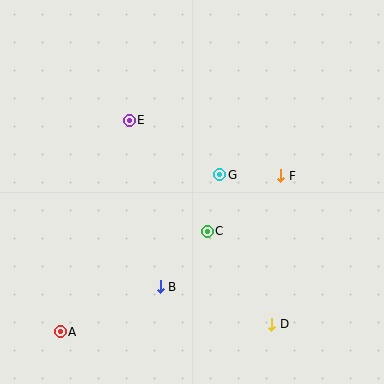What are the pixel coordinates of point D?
Point D is at (272, 324).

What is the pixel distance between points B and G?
The distance between B and G is 127 pixels.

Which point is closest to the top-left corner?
Point E is closest to the top-left corner.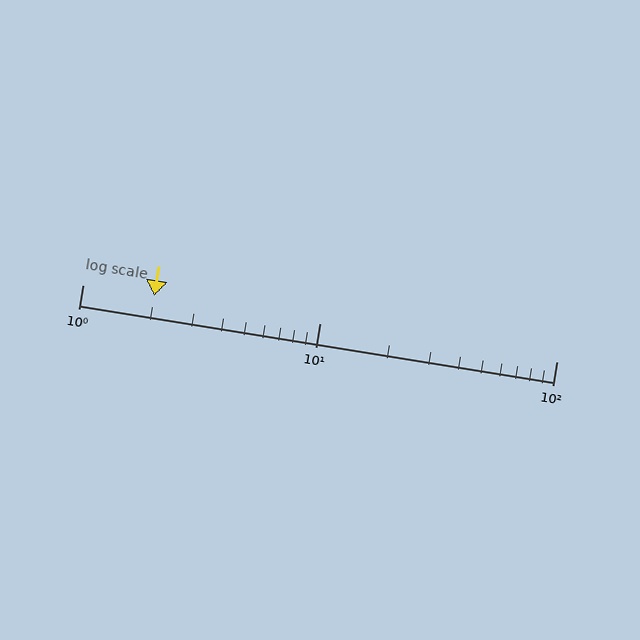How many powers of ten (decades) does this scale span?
The scale spans 2 decades, from 1 to 100.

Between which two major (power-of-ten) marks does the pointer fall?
The pointer is between 1 and 10.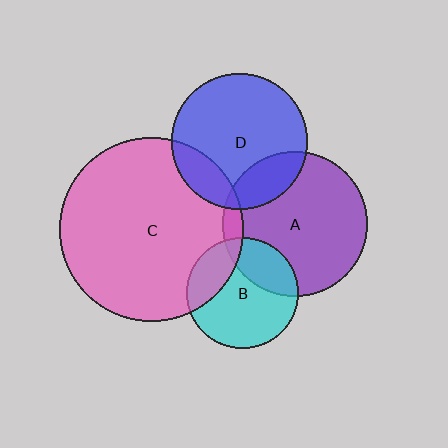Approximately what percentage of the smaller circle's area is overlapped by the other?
Approximately 5%.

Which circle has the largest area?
Circle C (pink).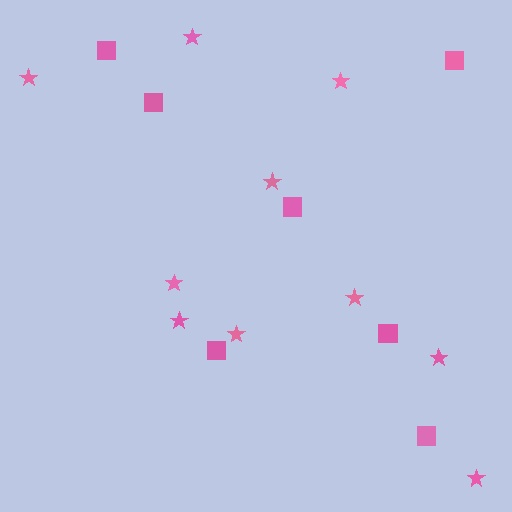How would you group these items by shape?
There are 2 groups: one group of stars (10) and one group of squares (7).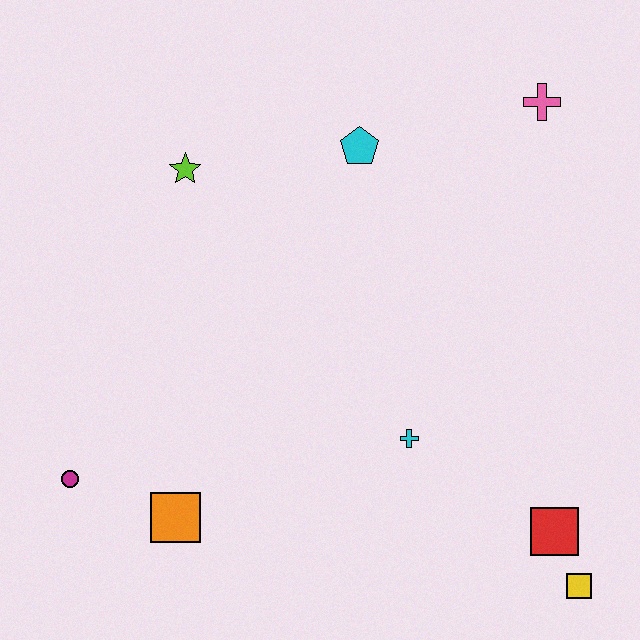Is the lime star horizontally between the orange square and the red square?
Yes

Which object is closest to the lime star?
The cyan pentagon is closest to the lime star.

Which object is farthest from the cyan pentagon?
The yellow square is farthest from the cyan pentagon.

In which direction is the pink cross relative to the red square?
The pink cross is above the red square.